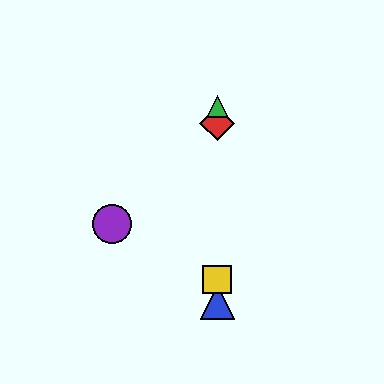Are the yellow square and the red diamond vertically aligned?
Yes, both are at x≈217.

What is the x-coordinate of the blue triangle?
The blue triangle is at x≈217.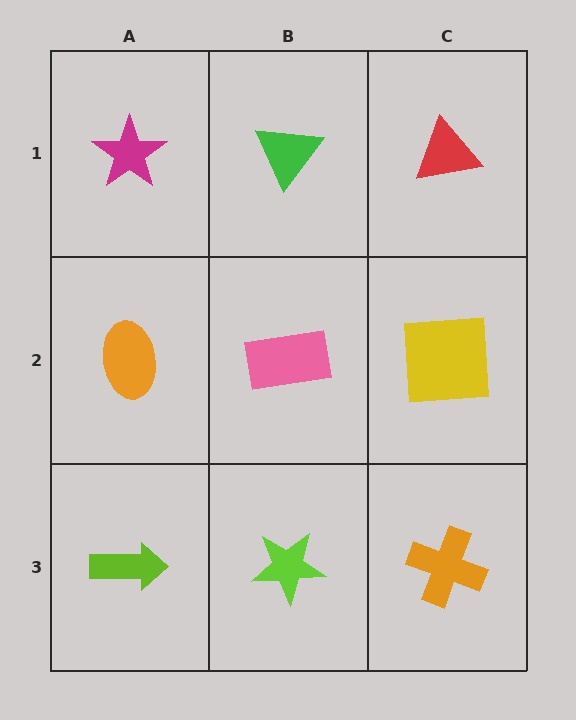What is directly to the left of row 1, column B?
A magenta star.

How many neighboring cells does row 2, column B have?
4.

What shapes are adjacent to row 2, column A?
A magenta star (row 1, column A), a lime arrow (row 3, column A), a pink rectangle (row 2, column B).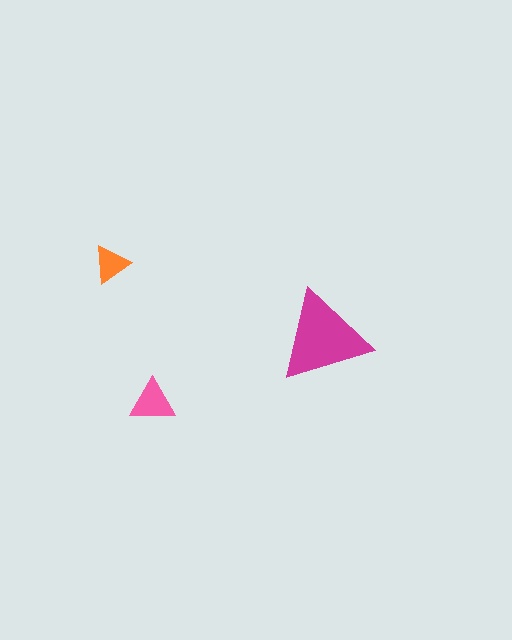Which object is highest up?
The orange triangle is topmost.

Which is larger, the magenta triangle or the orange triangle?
The magenta one.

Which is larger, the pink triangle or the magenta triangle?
The magenta one.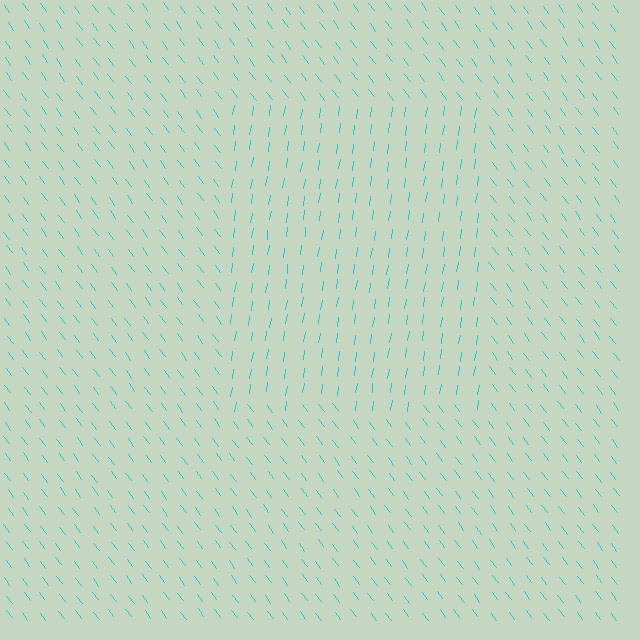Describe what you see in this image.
The image is filled with small cyan line segments. A rectangle region in the image has lines oriented differently from the surrounding lines, creating a visible texture boundary.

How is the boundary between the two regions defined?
The boundary is defined purely by a change in line orientation (approximately 45 degrees difference). All lines are the same color and thickness.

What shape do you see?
I see a rectangle.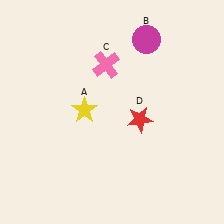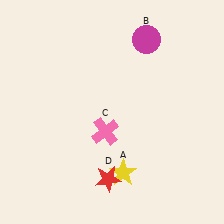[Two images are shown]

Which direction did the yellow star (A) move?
The yellow star (A) moved down.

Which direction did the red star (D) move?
The red star (D) moved down.